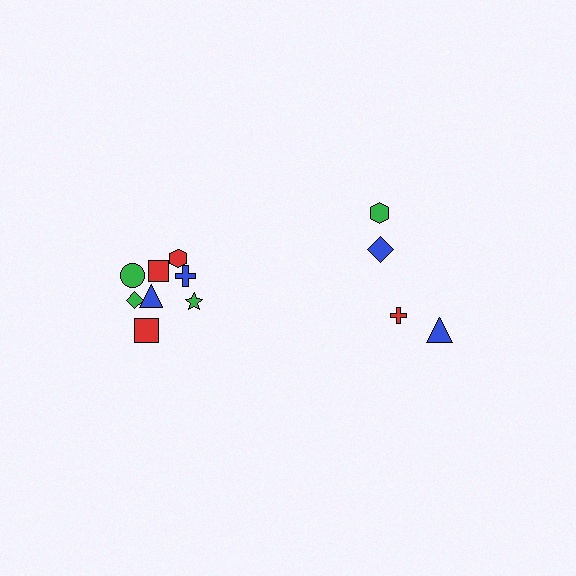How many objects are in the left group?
There are 8 objects.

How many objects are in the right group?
There are 4 objects.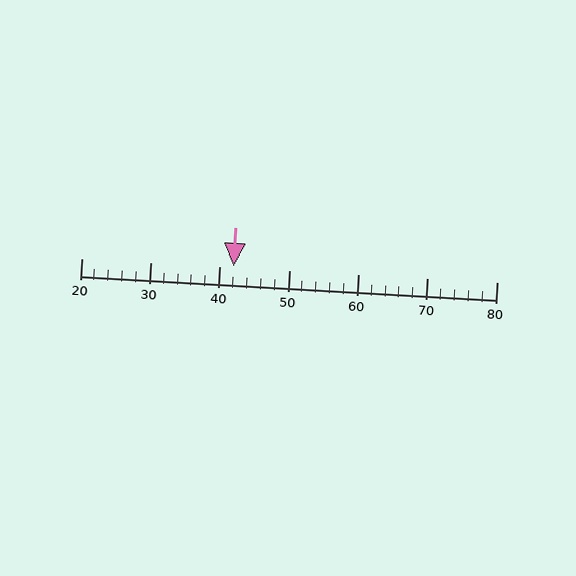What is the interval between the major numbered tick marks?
The major tick marks are spaced 10 units apart.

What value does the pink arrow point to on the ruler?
The pink arrow points to approximately 42.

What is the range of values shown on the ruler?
The ruler shows values from 20 to 80.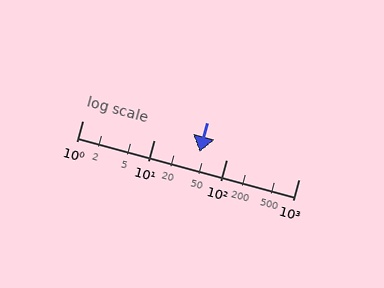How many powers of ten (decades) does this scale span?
The scale spans 3 decades, from 1 to 1000.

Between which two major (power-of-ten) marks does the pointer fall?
The pointer is between 10 and 100.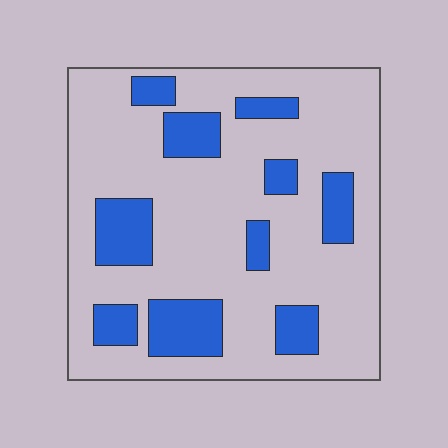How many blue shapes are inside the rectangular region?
10.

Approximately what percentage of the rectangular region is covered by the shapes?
Approximately 25%.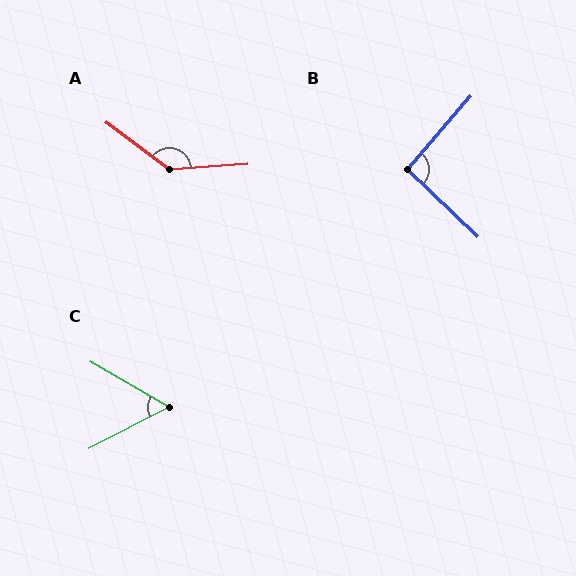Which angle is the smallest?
C, at approximately 58 degrees.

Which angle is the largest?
A, at approximately 139 degrees.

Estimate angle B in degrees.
Approximately 93 degrees.